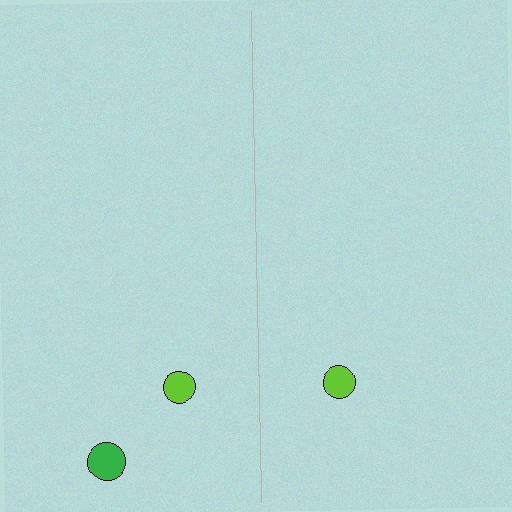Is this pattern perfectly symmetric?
No, the pattern is not perfectly symmetric. A green circle is missing from the right side.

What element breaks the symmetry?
A green circle is missing from the right side.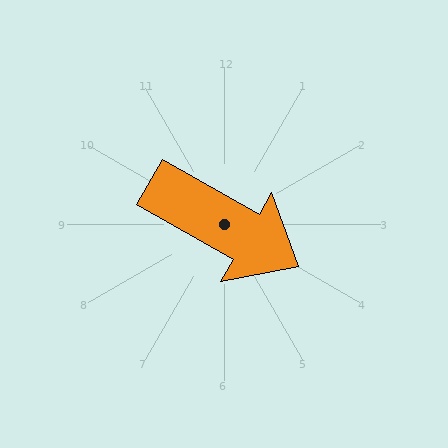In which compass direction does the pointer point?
Southeast.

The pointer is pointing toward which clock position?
Roughly 4 o'clock.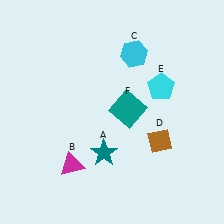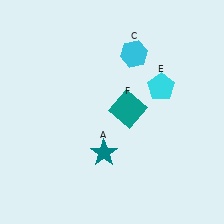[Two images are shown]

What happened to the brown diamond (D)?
The brown diamond (D) was removed in Image 2. It was in the bottom-right area of Image 1.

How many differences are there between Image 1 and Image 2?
There are 2 differences between the two images.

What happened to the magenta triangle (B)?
The magenta triangle (B) was removed in Image 2. It was in the bottom-left area of Image 1.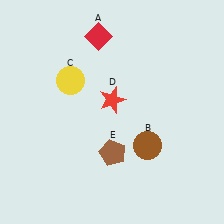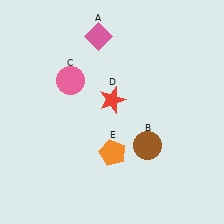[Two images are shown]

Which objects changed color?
A changed from red to pink. C changed from yellow to pink. E changed from brown to orange.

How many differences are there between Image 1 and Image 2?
There are 3 differences between the two images.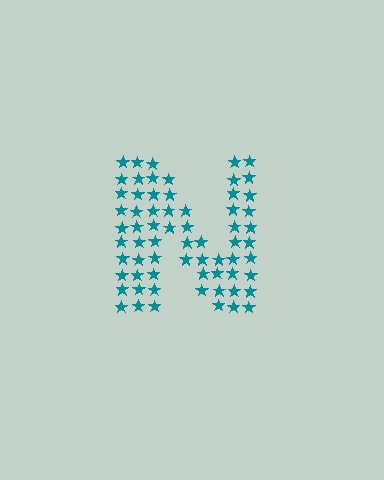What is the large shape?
The large shape is the letter N.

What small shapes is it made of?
It is made of small stars.